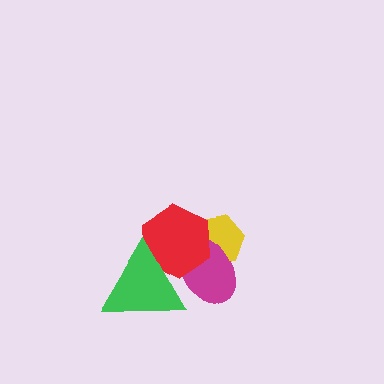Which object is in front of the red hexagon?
The green triangle is in front of the red hexagon.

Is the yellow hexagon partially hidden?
Yes, it is partially covered by another shape.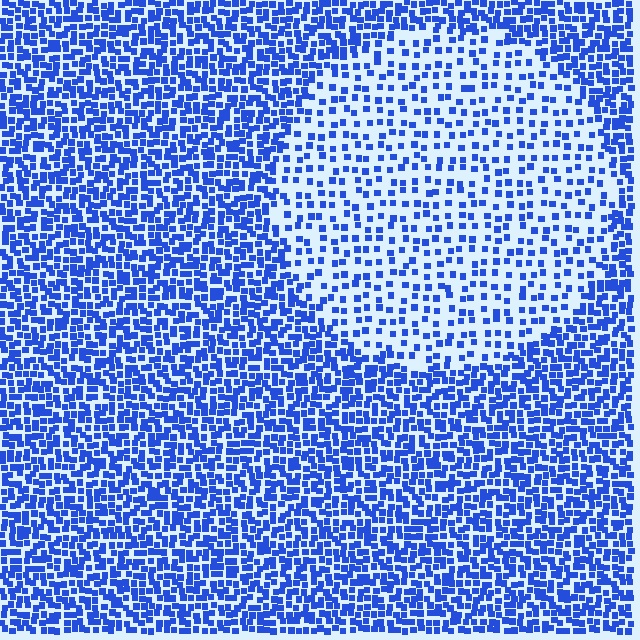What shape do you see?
I see a circle.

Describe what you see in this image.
The image contains small blue elements arranged at two different densities. A circle-shaped region is visible where the elements are less densely packed than the surrounding area.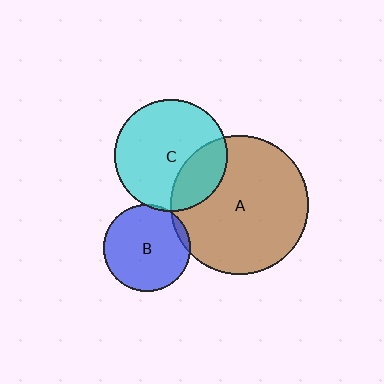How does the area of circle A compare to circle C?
Approximately 1.5 times.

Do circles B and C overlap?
Yes.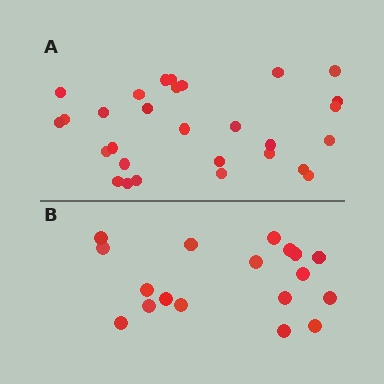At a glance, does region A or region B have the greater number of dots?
Region A (the top region) has more dots.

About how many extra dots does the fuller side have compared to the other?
Region A has roughly 12 or so more dots than region B.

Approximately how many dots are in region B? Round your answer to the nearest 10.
About 20 dots. (The exact count is 18, which rounds to 20.)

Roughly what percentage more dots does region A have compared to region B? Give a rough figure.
About 60% more.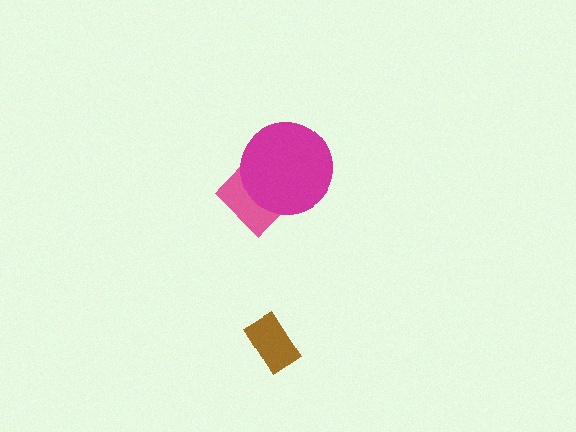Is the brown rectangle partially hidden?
No, no other shape covers it.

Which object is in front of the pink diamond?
The magenta circle is in front of the pink diamond.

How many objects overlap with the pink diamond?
1 object overlaps with the pink diamond.